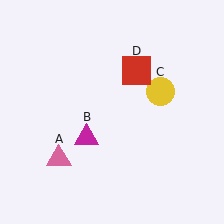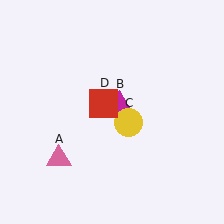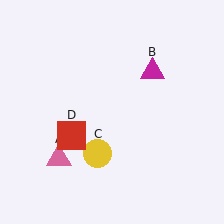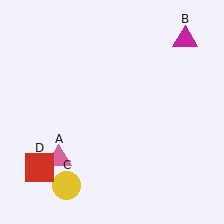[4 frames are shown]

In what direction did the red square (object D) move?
The red square (object D) moved down and to the left.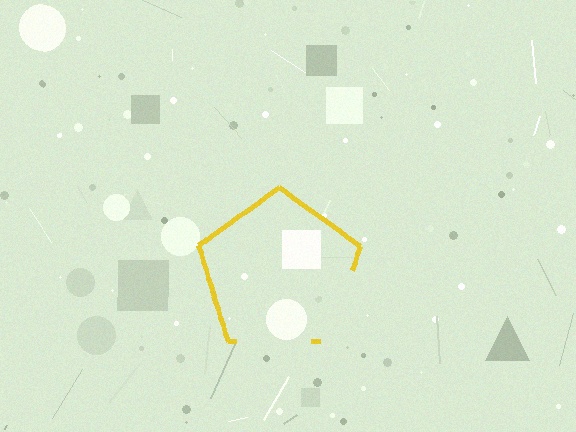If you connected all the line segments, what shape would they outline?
They would outline a pentagon.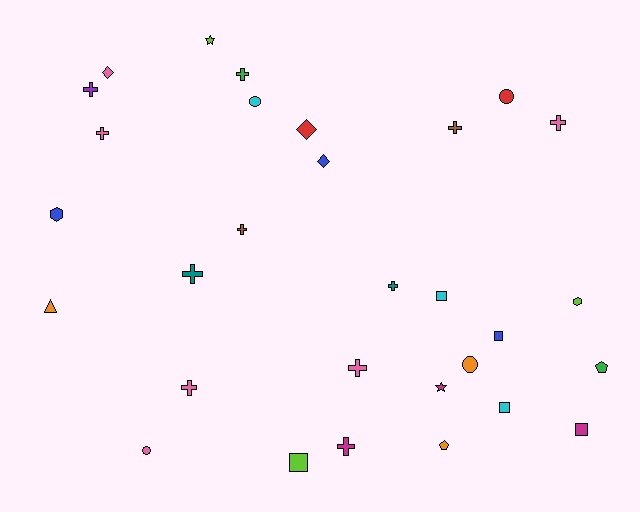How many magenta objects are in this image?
There are 3 magenta objects.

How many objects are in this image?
There are 30 objects.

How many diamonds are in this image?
There are 3 diamonds.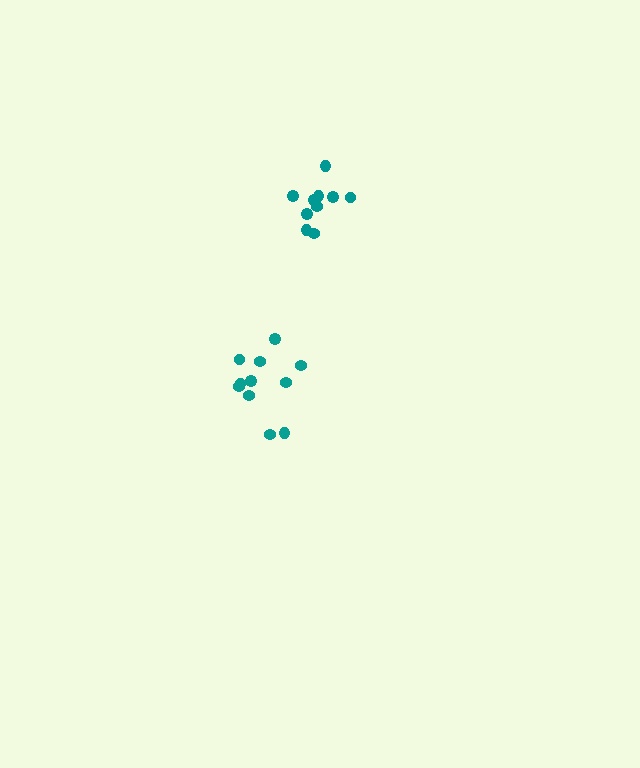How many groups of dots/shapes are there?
There are 2 groups.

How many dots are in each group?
Group 1: 10 dots, Group 2: 11 dots (21 total).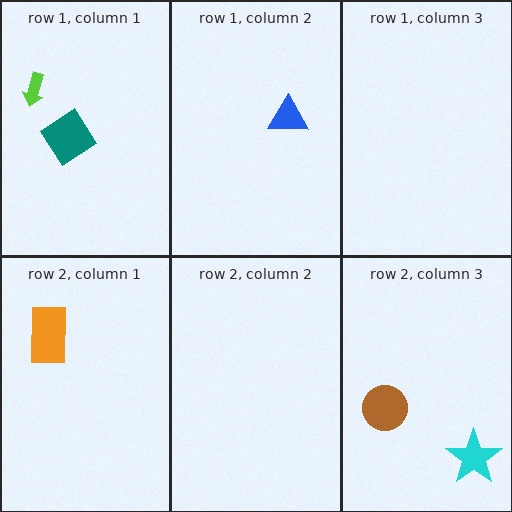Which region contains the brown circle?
The row 2, column 3 region.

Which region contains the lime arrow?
The row 1, column 1 region.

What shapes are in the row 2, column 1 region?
The orange rectangle.